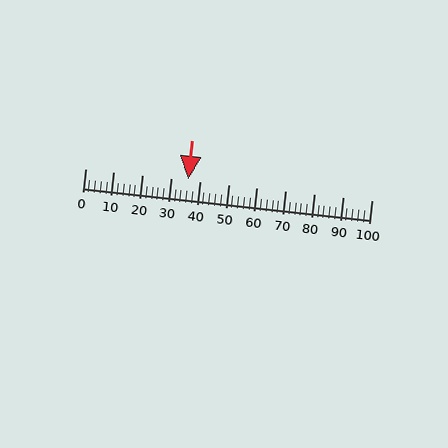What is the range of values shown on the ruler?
The ruler shows values from 0 to 100.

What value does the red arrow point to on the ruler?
The red arrow points to approximately 36.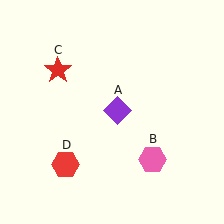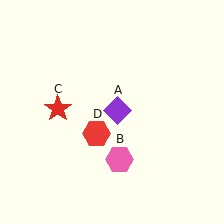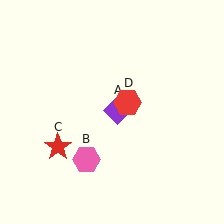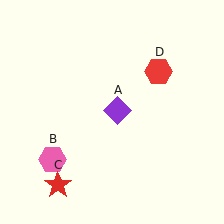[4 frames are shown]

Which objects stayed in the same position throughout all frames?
Purple diamond (object A) remained stationary.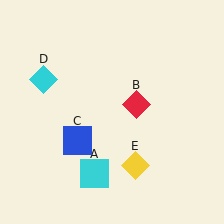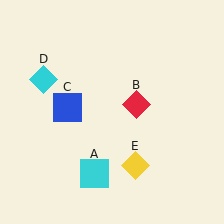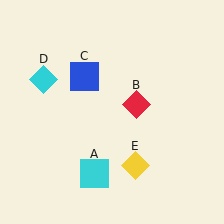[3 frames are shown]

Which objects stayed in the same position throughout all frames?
Cyan square (object A) and red diamond (object B) and cyan diamond (object D) and yellow diamond (object E) remained stationary.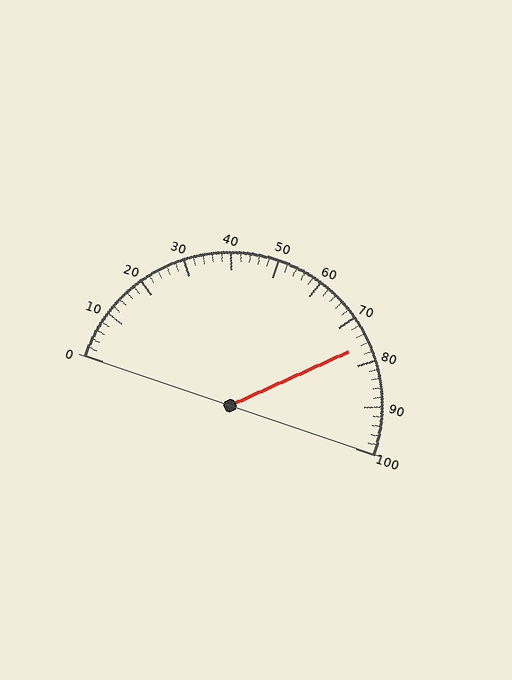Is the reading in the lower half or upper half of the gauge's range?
The reading is in the upper half of the range (0 to 100).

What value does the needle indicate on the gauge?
The needle indicates approximately 76.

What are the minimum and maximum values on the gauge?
The gauge ranges from 0 to 100.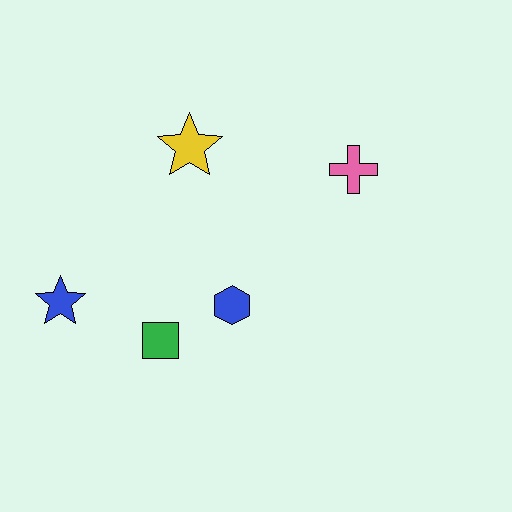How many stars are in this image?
There are 2 stars.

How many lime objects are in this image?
There are no lime objects.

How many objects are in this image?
There are 5 objects.